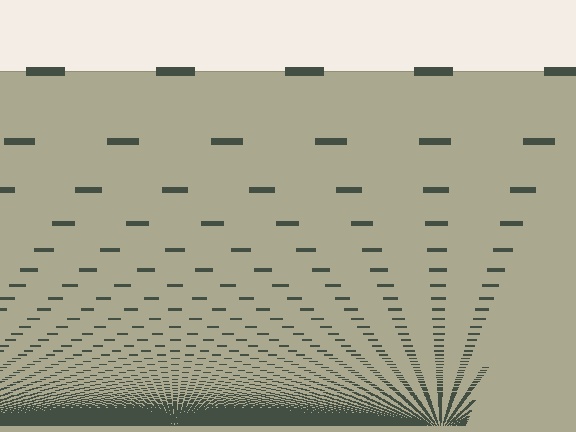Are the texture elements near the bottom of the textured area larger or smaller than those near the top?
Smaller. The gradient is inverted — elements near the bottom are smaller and denser.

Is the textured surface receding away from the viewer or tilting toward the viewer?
The surface appears to tilt toward the viewer. Texture elements get larger and sparser toward the top.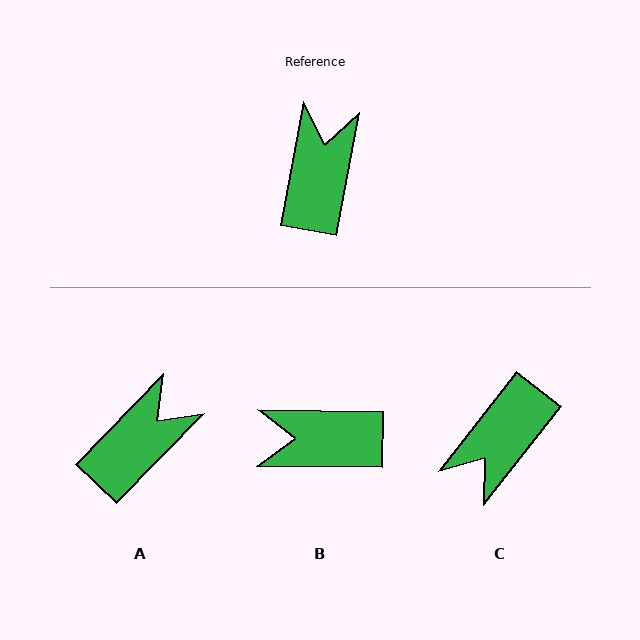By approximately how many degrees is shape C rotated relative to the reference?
Approximately 153 degrees counter-clockwise.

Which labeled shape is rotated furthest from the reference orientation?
C, about 153 degrees away.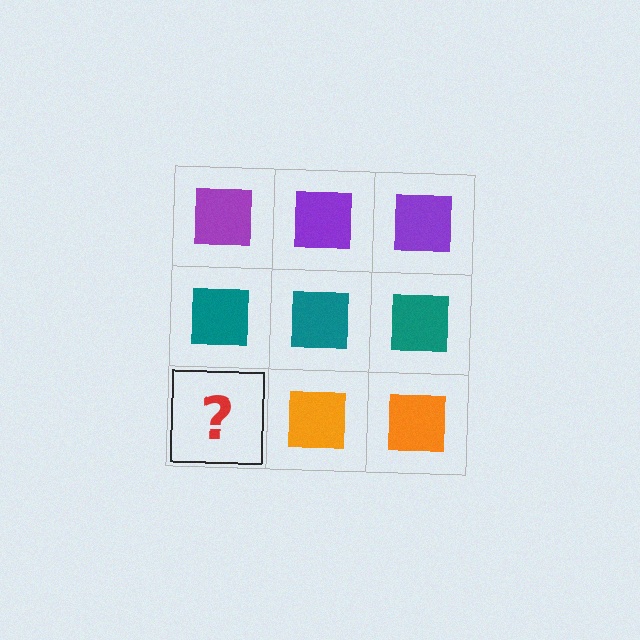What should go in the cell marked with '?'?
The missing cell should contain an orange square.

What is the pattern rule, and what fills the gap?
The rule is that each row has a consistent color. The gap should be filled with an orange square.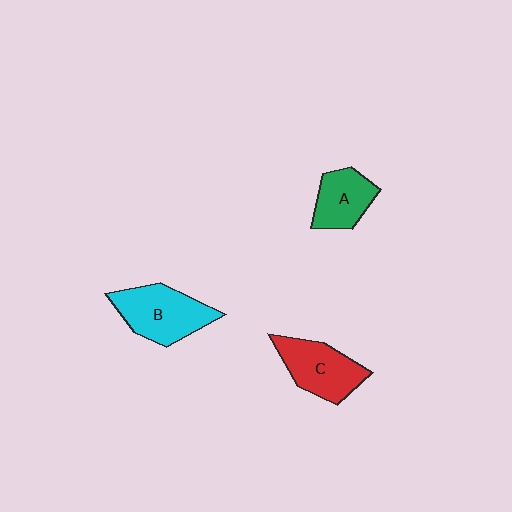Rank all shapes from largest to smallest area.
From largest to smallest: B (cyan), C (red), A (green).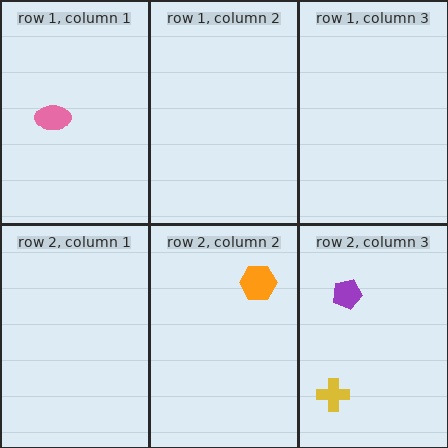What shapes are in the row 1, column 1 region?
The pink ellipse.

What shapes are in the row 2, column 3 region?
The purple pentagon, the yellow cross.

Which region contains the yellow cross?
The row 2, column 3 region.